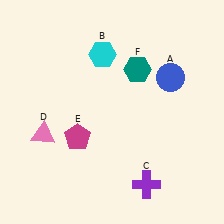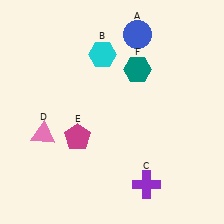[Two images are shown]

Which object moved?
The blue circle (A) moved up.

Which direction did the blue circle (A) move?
The blue circle (A) moved up.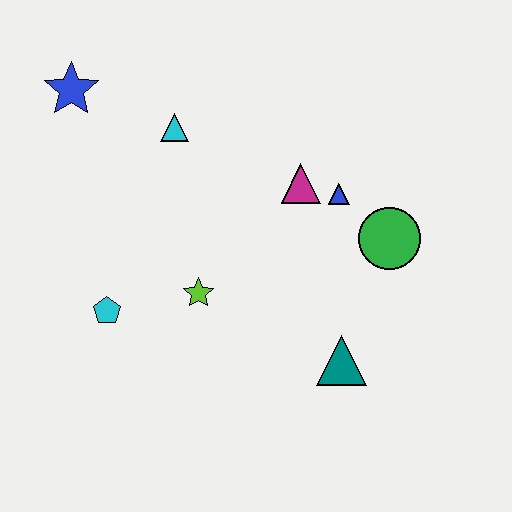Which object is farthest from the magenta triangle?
The blue star is farthest from the magenta triangle.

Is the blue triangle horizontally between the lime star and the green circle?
Yes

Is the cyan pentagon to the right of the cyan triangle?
No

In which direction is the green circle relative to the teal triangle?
The green circle is above the teal triangle.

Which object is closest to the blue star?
The cyan triangle is closest to the blue star.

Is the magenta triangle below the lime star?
No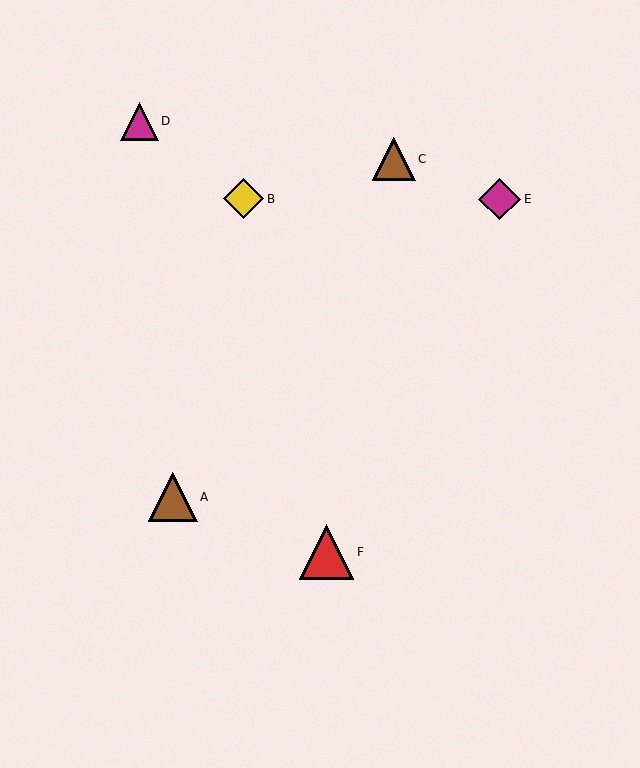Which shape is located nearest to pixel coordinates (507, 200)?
The magenta diamond (labeled E) at (500, 199) is nearest to that location.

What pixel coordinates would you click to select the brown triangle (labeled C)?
Click at (394, 159) to select the brown triangle C.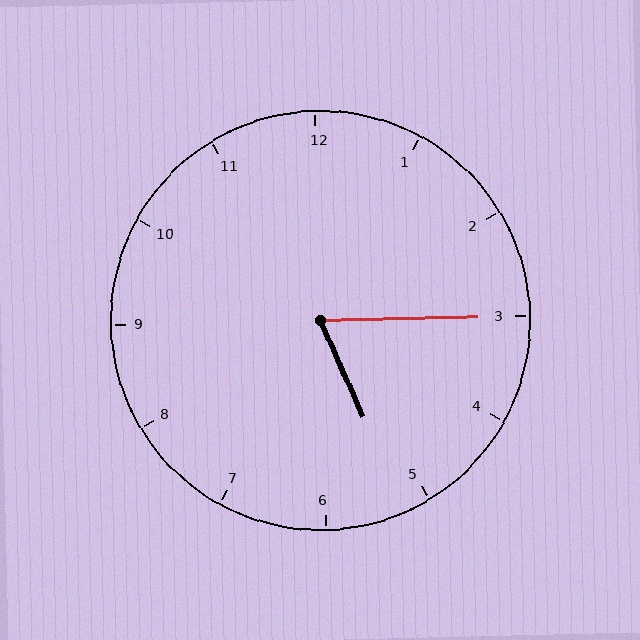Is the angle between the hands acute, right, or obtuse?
It is acute.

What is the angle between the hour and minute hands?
Approximately 68 degrees.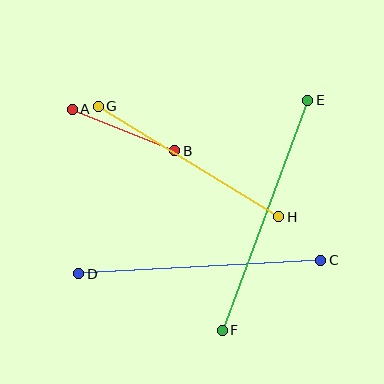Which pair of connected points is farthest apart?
Points E and F are farthest apart.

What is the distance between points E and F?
The distance is approximately 245 pixels.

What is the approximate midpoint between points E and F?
The midpoint is at approximately (265, 215) pixels.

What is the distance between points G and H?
The distance is approximately 211 pixels.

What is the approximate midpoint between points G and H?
The midpoint is at approximately (189, 161) pixels.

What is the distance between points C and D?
The distance is approximately 242 pixels.